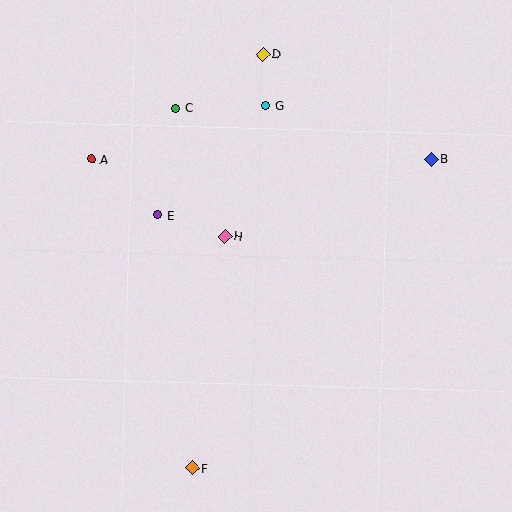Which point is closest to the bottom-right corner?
Point F is closest to the bottom-right corner.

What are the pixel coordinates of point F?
Point F is at (193, 468).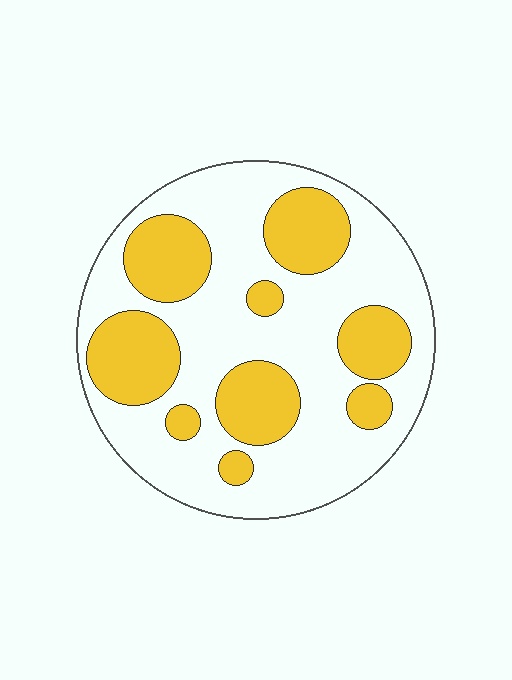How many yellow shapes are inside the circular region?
9.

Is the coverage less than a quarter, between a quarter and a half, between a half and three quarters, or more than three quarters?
Between a quarter and a half.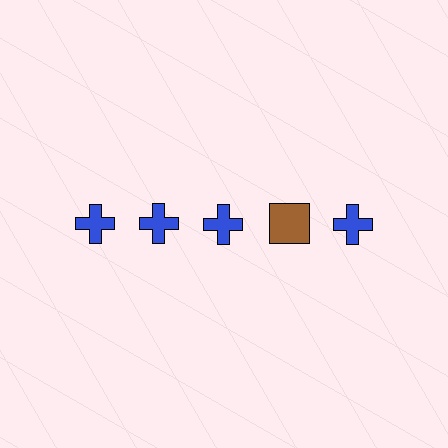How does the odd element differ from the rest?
It differs in both color (brown instead of blue) and shape (square instead of cross).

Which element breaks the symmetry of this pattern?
The brown square in the top row, second from right column breaks the symmetry. All other shapes are blue crosses.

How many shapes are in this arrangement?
There are 5 shapes arranged in a grid pattern.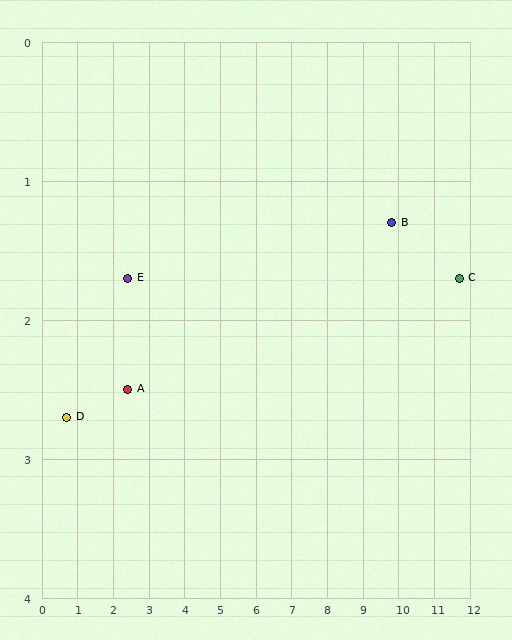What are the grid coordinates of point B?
Point B is at approximately (9.8, 1.3).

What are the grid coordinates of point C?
Point C is at approximately (11.7, 1.7).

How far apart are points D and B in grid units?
Points D and B are about 9.2 grid units apart.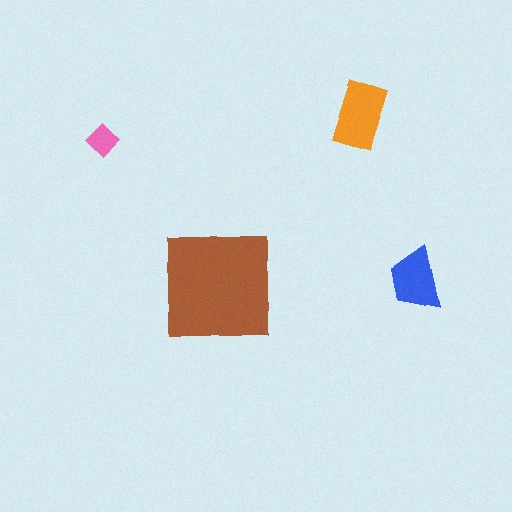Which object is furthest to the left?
The pink diamond is leftmost.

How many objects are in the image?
There are 4 objects in the image.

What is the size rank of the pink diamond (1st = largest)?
4th.